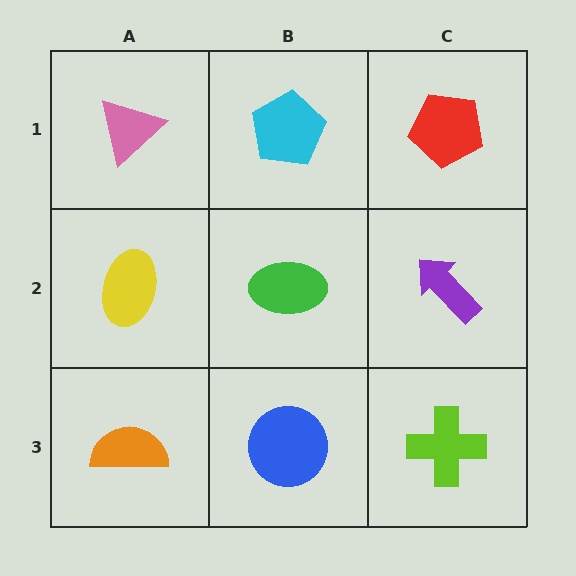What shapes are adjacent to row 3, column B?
A green ellipse (row 2, column B), an orange semicircle (row 3, column A), a lime cross (row 3, column C).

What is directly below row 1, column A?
A yellow ellipse.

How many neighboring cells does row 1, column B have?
3.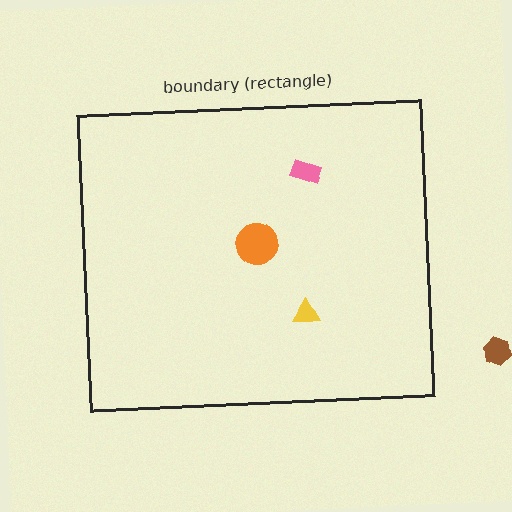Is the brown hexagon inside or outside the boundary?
Outside.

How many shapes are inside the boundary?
3 inside, 1 outside.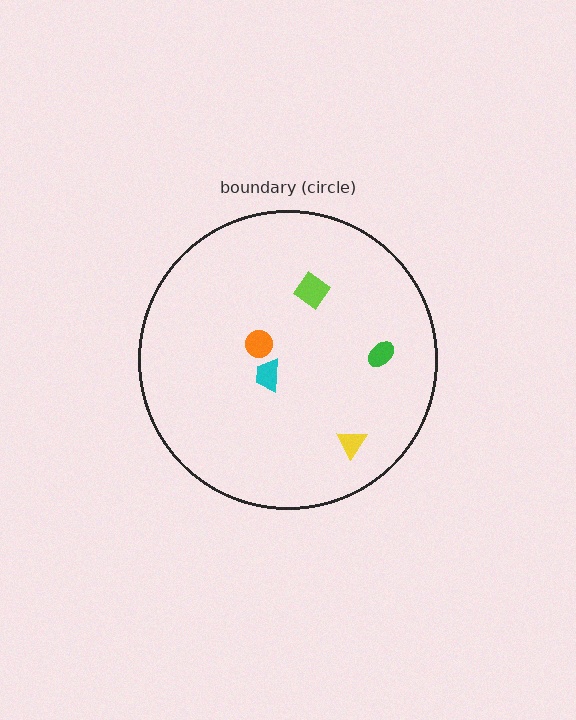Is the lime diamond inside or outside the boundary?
Inside.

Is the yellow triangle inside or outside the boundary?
Inside.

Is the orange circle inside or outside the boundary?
Inside.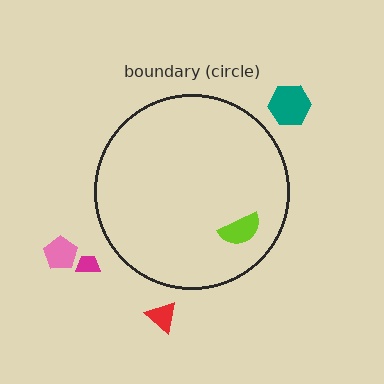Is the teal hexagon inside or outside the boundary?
Outside.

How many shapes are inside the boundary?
1 inside, 4 outside.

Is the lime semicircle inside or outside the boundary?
Inside.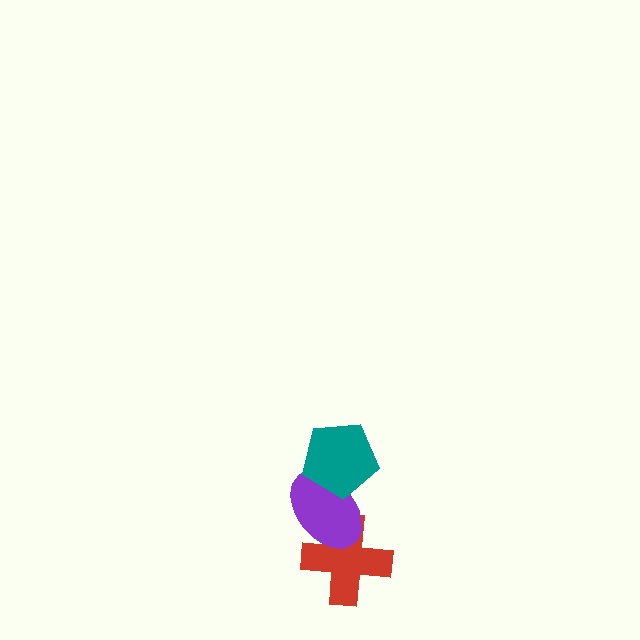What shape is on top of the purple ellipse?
The teal pentagon is on top of the purple ellipse.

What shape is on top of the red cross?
The purple ellipse is on top of the red cross.